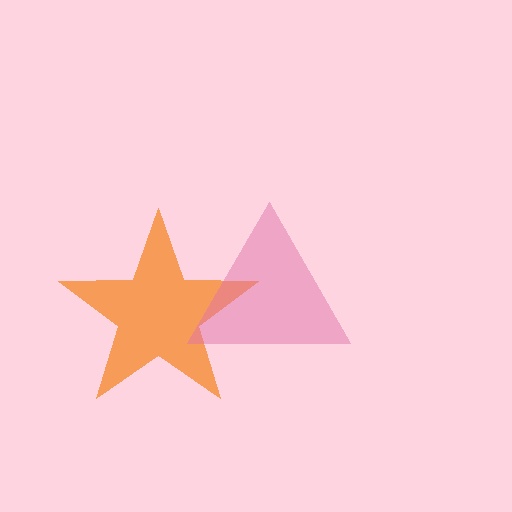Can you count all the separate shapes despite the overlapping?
Yes, there are 2 separate shapes.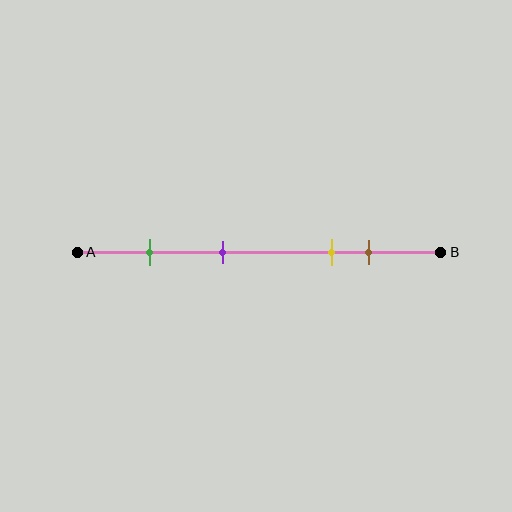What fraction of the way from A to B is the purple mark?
The purple mark is approximately 40% (0.4) of the way from A to B.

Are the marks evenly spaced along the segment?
No, the marks are not evenly spaced.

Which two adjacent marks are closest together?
The yellow and brown marks are the closest adjacent pair.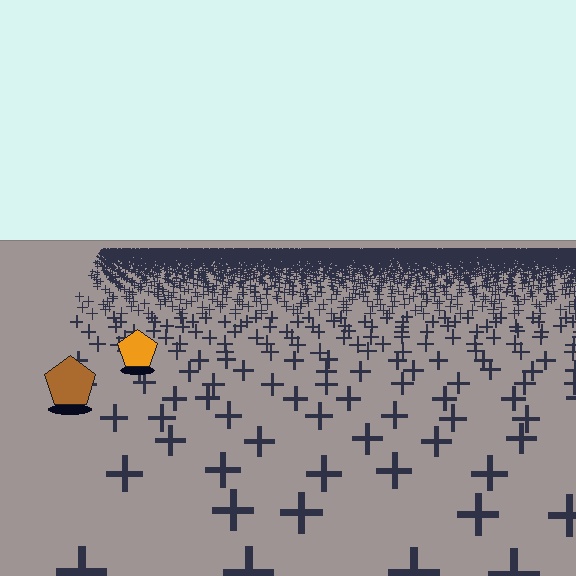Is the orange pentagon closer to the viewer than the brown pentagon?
No. The brown pentagon is closer — you can tell from the texture gradient: the ground texture is coarser near it.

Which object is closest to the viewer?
The brown pentagon is closest. The texture marks near it are larger and more spread out.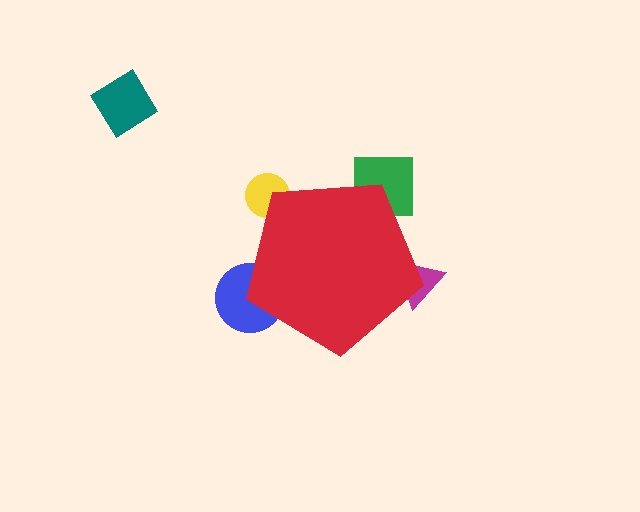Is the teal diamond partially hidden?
No, the teal diamond is fully visible.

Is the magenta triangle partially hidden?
Yes, the magenta triangle is partially hidden behind the red pentagon.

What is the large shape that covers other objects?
A red pentagon.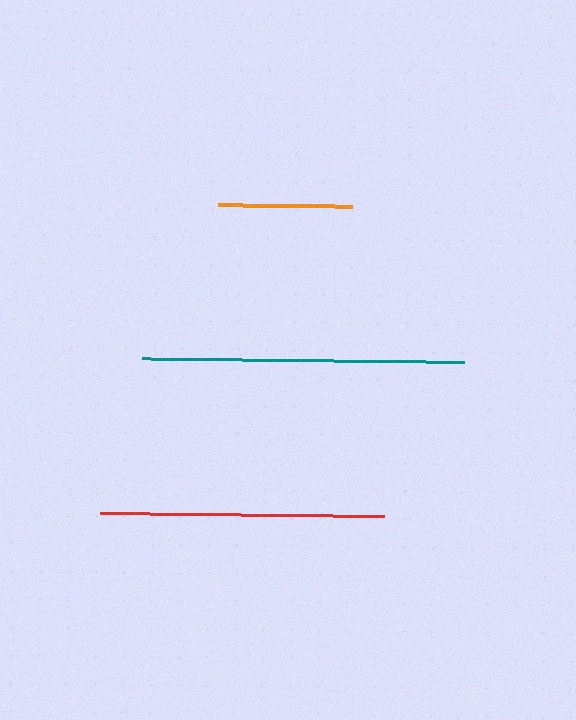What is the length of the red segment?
The red segment is approximately 284 pixels long.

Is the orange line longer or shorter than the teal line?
The teal line is longer than the orange line.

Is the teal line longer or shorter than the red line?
The teal line is longer than the red line.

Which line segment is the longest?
The teal line is the longest at approximately 322 pixels.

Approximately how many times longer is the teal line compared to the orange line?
The teal line is approximately 2.4 times the length of the orange line.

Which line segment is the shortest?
The orange line is the shortest at approximately 134 pixels.